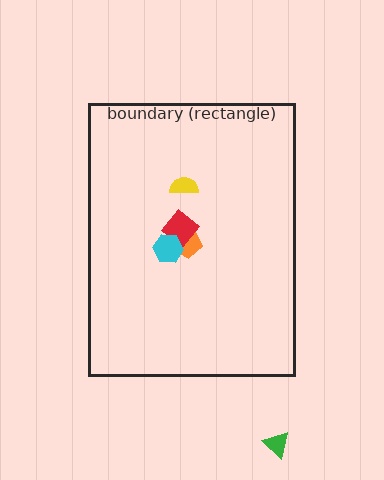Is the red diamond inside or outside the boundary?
Inside.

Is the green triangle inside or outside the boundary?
Outside.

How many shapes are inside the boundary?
4 inside, 1 outside.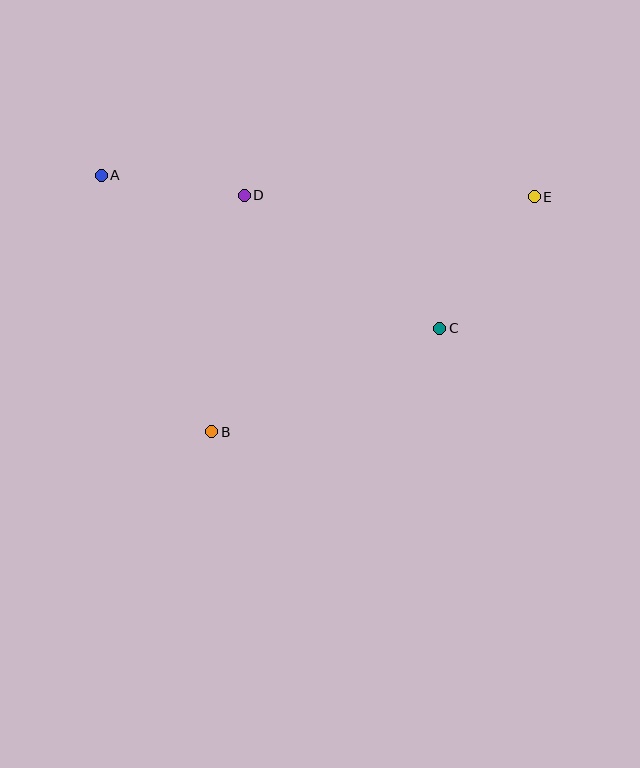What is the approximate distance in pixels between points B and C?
The distance between B and C is approximately 250 pixels.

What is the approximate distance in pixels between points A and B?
The distance between A and B is approximately 279 pixels.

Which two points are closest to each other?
Points A and D are closest to each other.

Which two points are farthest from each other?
Points A and E are farthest from each other.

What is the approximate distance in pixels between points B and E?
The distance between B and E is approximately 399 pixels.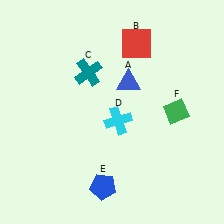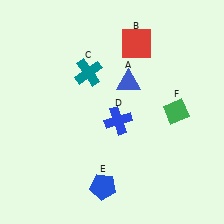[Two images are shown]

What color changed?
The cross (D) changed from cyan in Image 1 to blue in Image 2.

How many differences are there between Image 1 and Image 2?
There is 1 difference between the two images.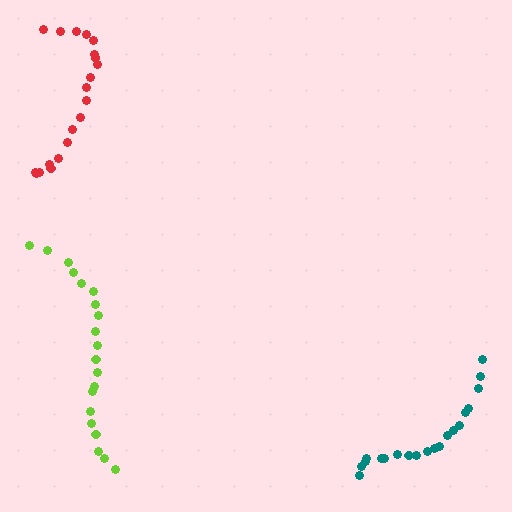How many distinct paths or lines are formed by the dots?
There are 3 distinct paths.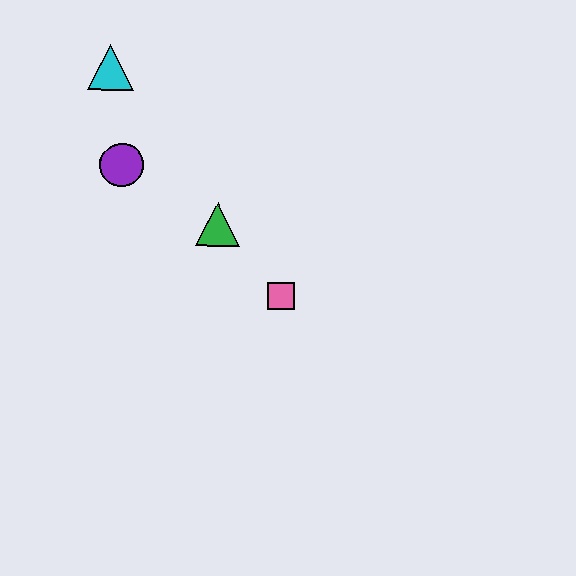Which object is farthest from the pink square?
The cyan triangle is farthest from the pink square.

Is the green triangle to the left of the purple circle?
No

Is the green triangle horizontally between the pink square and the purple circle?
Yes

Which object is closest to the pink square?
The green triangle is closest to the pink square.